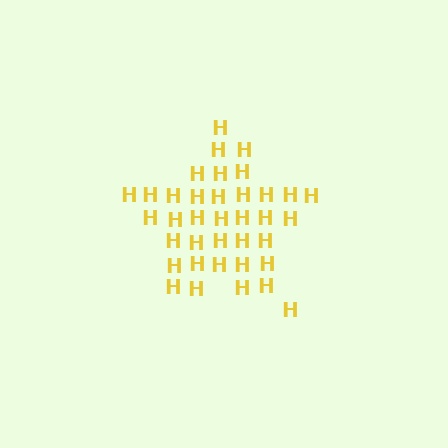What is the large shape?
The large shape is a star.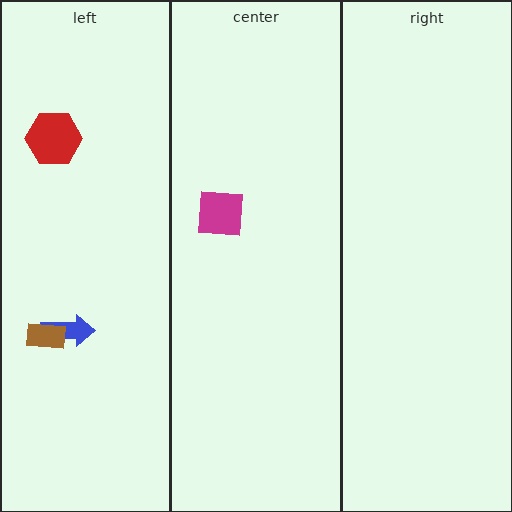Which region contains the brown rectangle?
The left region.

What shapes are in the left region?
The blue arrow, the red hexagon, the brown rectangle.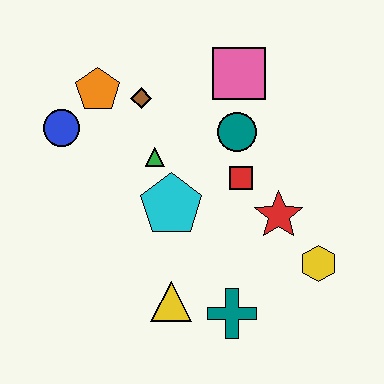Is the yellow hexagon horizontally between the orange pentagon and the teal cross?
No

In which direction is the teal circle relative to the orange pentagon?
The teal circle is to the right of the orange pentagon.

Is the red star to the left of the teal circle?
No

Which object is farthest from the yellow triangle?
The pink square is farthest from the yellow triangle.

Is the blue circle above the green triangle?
Yes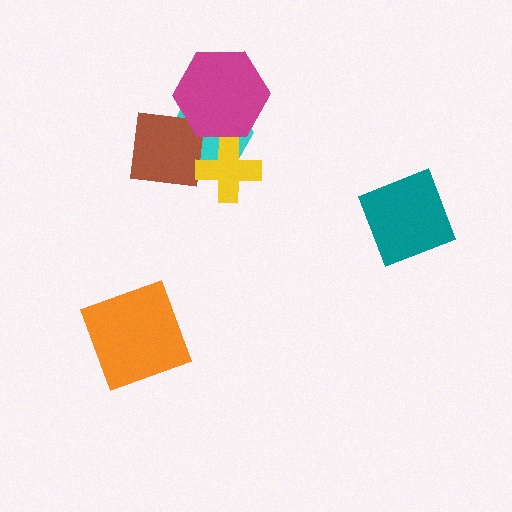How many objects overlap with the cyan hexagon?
3 objects overlap with the cyan hexagon.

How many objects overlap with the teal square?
0 objects overlap with the teal square.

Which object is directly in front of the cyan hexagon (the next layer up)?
The brown square is directly in front of the cyan hexagon.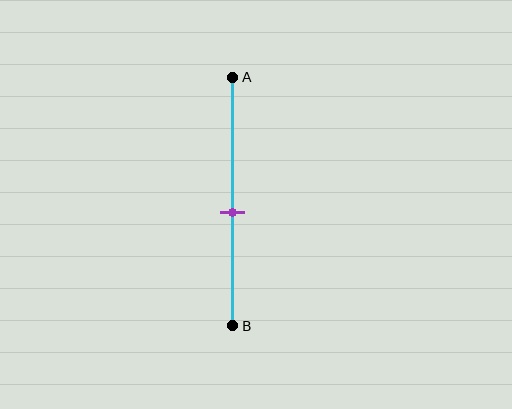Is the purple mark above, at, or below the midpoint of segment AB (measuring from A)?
The purple mark is below the midpoint of segment AB.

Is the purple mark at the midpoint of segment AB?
No, the mark is at about 55% from A, not at the 50% midpoint.